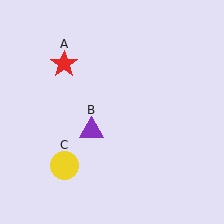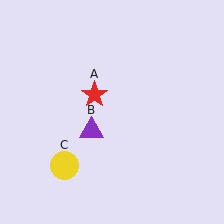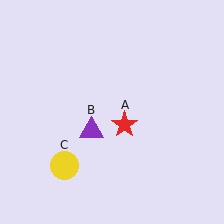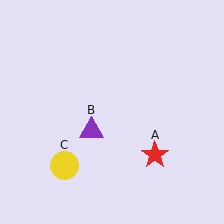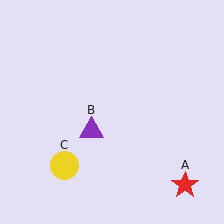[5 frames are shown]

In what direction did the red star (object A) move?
The red star (object A) moved down and to the right.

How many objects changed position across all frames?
1 object changed position: red star (object A).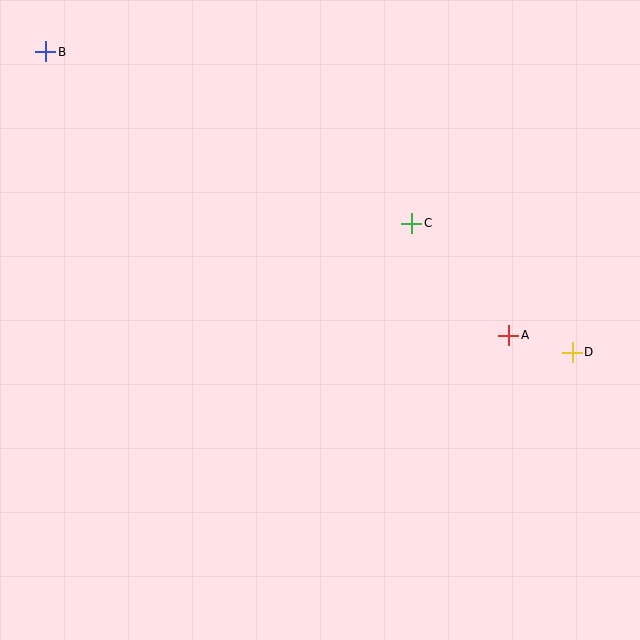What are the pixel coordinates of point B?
Point B is at (46, 52).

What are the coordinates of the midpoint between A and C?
The midpoint between A and C is at (460, 279).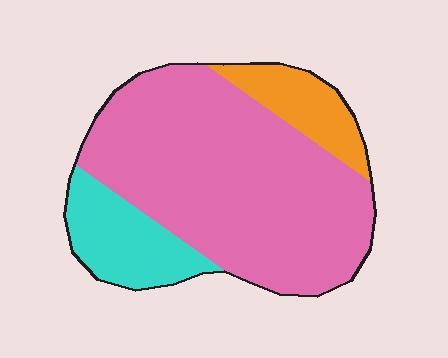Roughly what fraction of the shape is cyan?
Cyan covers around 15% of the shape.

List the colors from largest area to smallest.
From largest to smallest: pink, cyan, orange.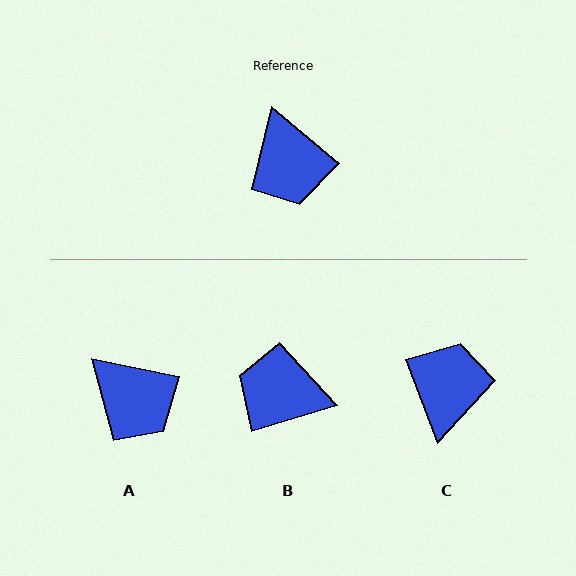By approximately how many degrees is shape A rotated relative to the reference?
Approximately 28 degrees counter-clockwise.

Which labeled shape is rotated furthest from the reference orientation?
C, about 151 degrees away.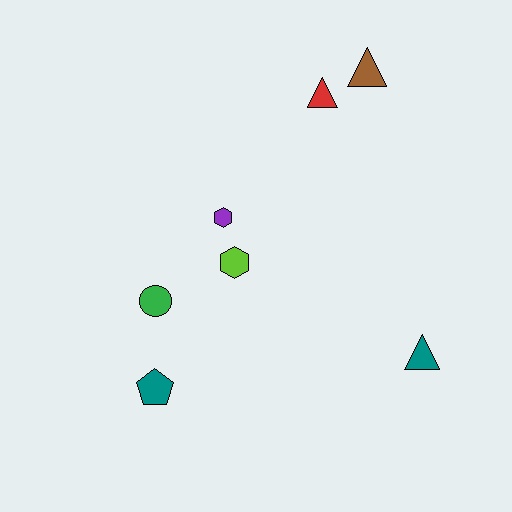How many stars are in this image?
There are no stars.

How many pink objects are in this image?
There are no pink objects.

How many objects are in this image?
There are 7 objects.